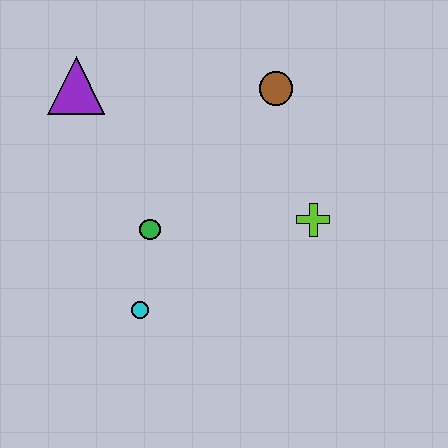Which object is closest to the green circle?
The cyan circle is closest to the green circle.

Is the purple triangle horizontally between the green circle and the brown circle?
No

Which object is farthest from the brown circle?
The cyan circle is farthest from the brown circle.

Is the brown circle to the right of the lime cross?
No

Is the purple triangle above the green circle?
Yes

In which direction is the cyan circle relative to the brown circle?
The cyan circle is below the brown circle.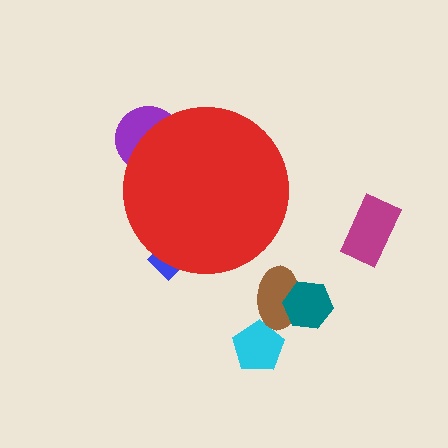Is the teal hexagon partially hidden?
No, the teal hexagon is fully visible.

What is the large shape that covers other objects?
A red circle.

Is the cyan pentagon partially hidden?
No, the cyan pentagon is fully visible.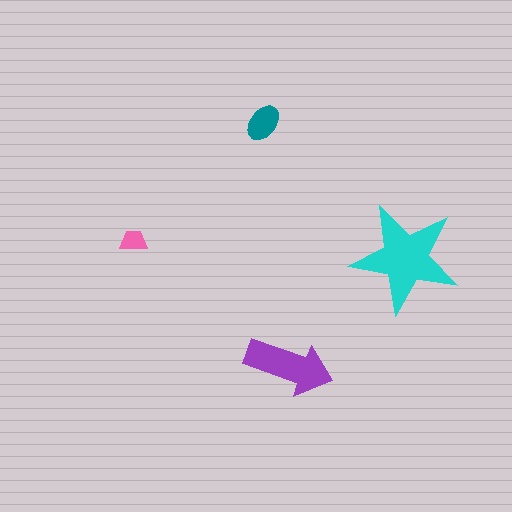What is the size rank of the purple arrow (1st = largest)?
2nd.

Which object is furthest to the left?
The pink trapezoid is leftmost.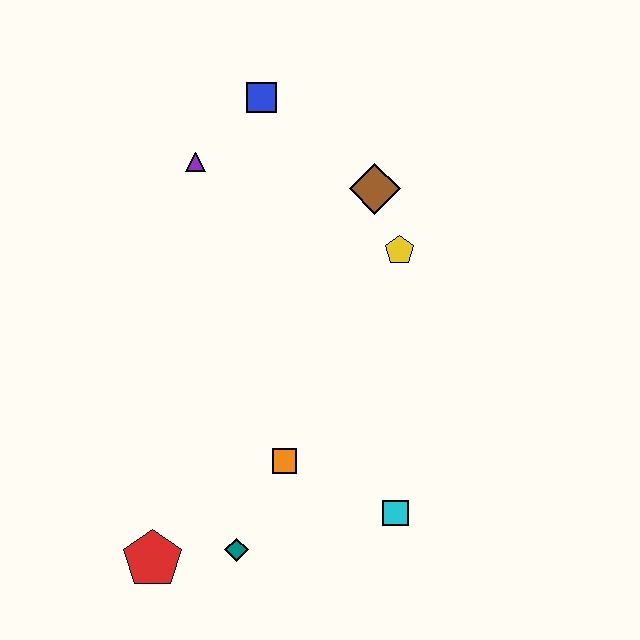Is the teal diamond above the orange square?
No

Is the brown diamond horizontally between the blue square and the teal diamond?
No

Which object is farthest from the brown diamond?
The red pentagon is farthest from the brown diamond.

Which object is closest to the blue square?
The purple triangle is closest to the blue square.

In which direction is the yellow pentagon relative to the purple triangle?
The yellow pentagon is to the right of the purple triangle.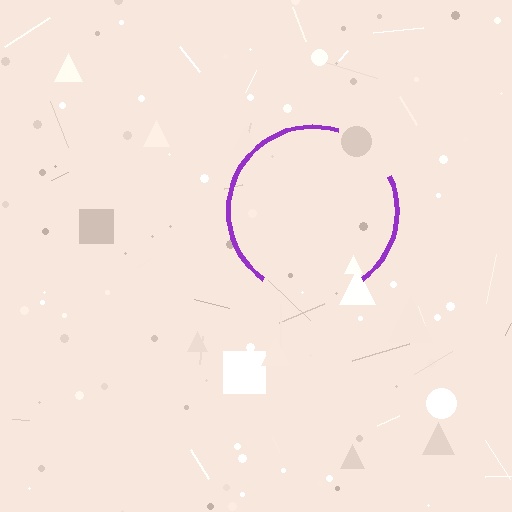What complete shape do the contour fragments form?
The contour fragments form a circle.